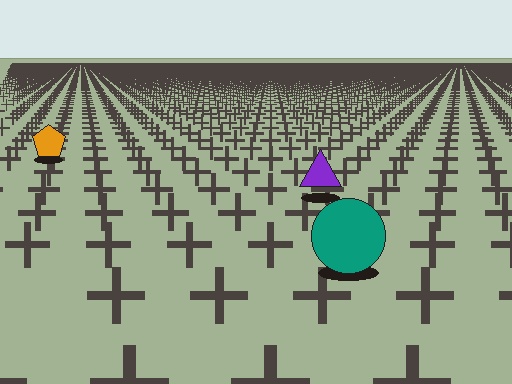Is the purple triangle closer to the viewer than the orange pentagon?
Yes. The purple triangle is closer — you can tell from the texture gradient: the ground texture is coarser near it.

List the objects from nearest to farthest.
From nearest to farthest: the teal circle, the purple triangle, the orange pentagon.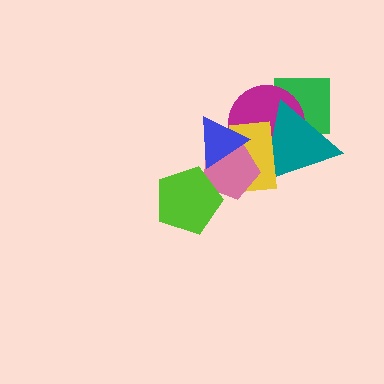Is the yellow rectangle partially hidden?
Yes, it is partially covered by another shape.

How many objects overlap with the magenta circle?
5 objects overlap with the magenta circle.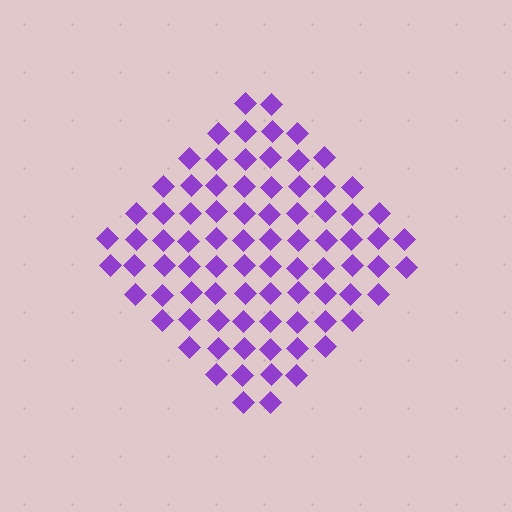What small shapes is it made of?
It is made of small diamonds.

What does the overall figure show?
The overall figure shows a diamond.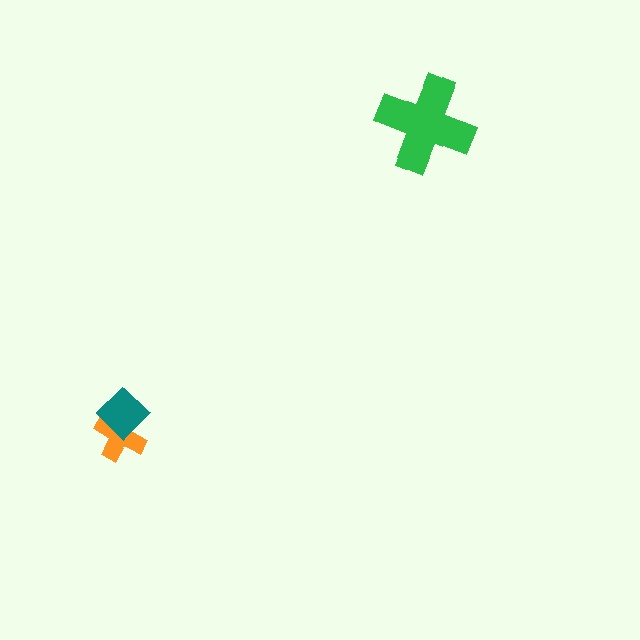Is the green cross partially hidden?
No, no other shape covers it.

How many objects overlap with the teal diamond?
1 object overlaps with the teal diamond.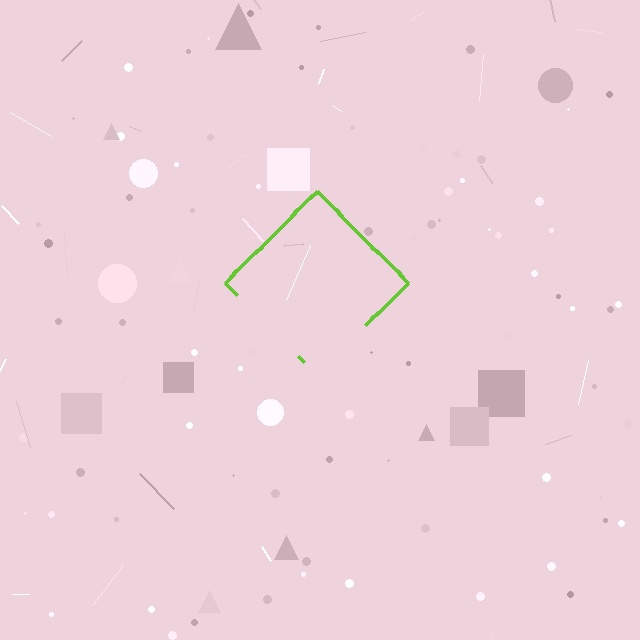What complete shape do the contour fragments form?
The contour fragments form a diamond.